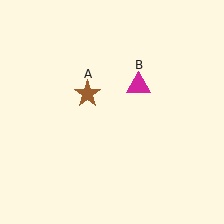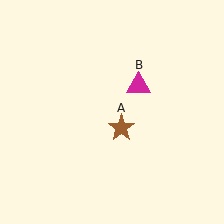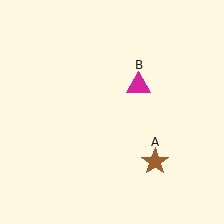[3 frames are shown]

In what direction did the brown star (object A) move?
The brown star (object A) moved down and to the right.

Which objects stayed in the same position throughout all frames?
Magenta triangle (object B) remained stationary.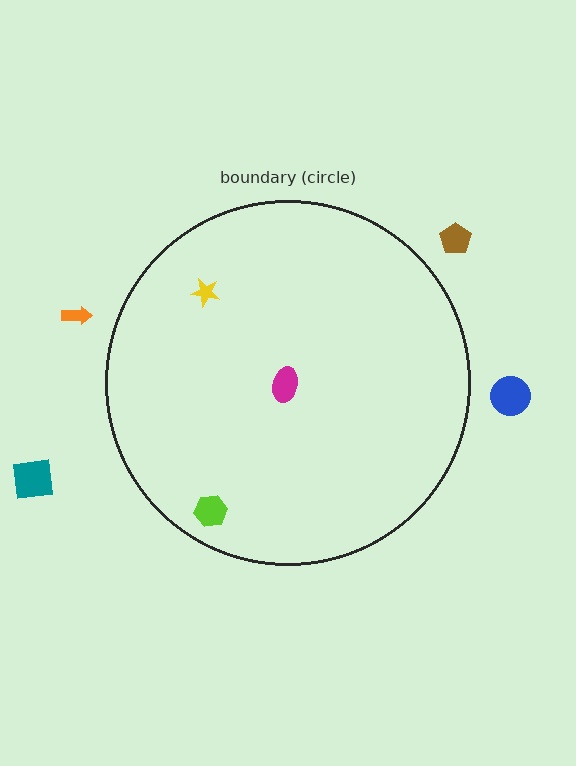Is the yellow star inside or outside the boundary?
Inside.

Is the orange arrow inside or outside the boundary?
Outside.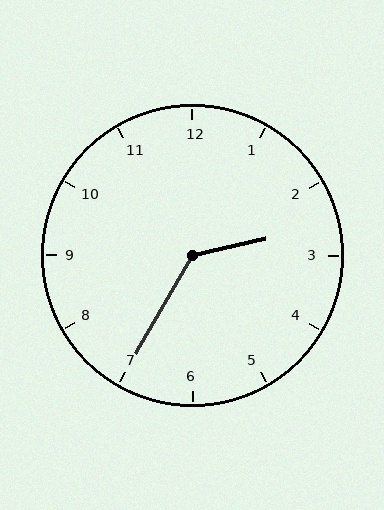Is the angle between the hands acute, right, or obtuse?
It is obtuse.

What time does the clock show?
2:35.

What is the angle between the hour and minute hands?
Approximately 132 degrees.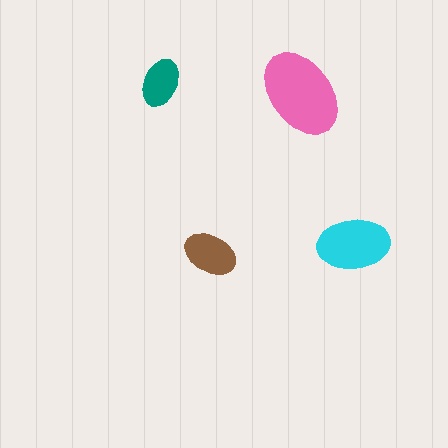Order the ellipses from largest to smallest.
the pink one, the cyan one, the brown one, the teal one.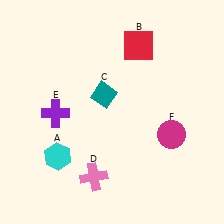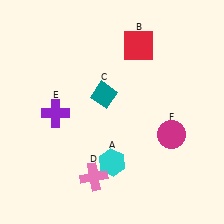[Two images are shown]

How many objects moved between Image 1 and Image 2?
1 object moved between the two images.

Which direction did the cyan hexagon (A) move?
The cyan hexagon (A) moved right.